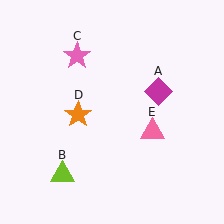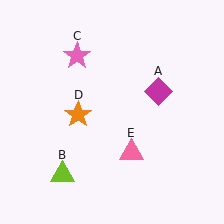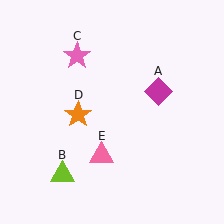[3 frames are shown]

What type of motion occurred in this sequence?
The pink triangle (object E) rotated clockwise around the center of the scene.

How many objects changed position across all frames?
1 object changed position: pink triangle (object E).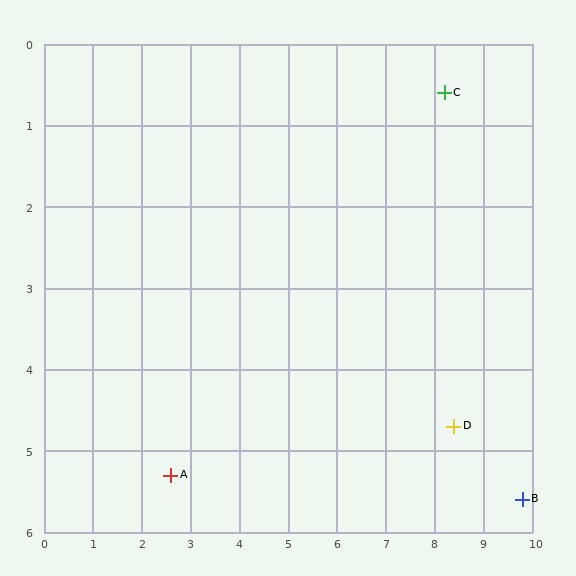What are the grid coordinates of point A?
Point A is at approximately (2.6, 5.3).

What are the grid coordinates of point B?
Point B is at approximately (9.8, 5.6).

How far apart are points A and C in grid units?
Points A and C are about 7.3 grid units apart.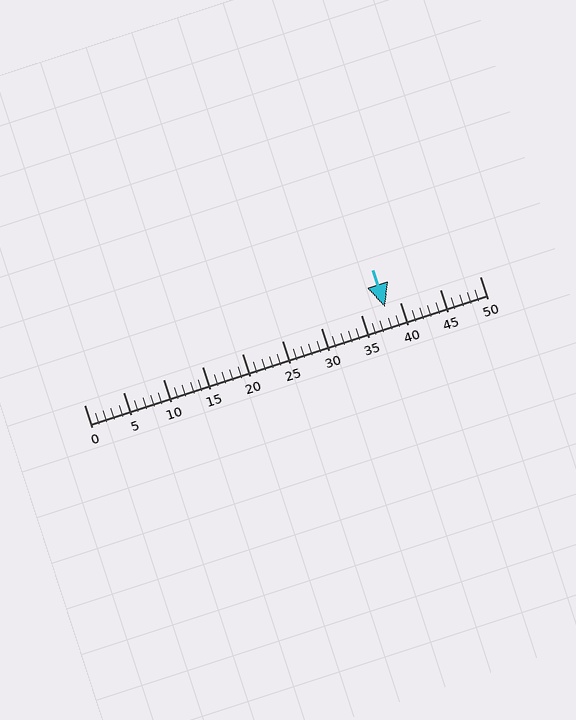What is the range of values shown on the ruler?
The ruler shows values from 0 to 50.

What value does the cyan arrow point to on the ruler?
The cyan arrow points to approximately 38.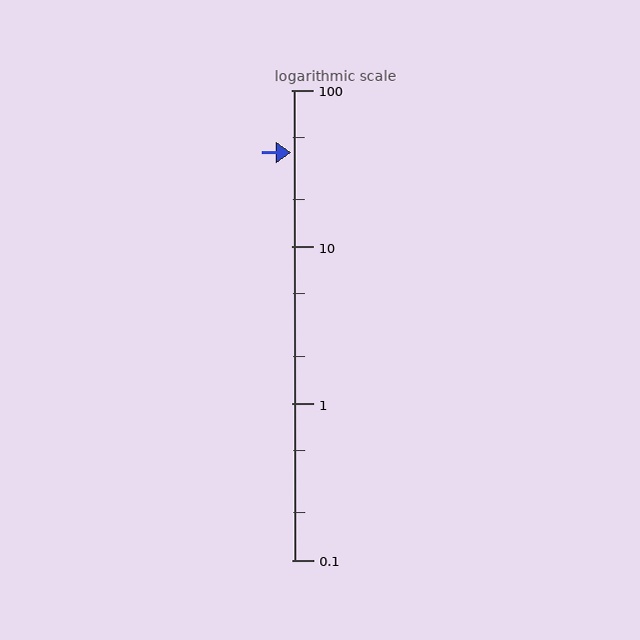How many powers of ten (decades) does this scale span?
The scale spans 3 decades, from 0.1 to 100.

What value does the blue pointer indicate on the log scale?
The pointer indicates approximately 40.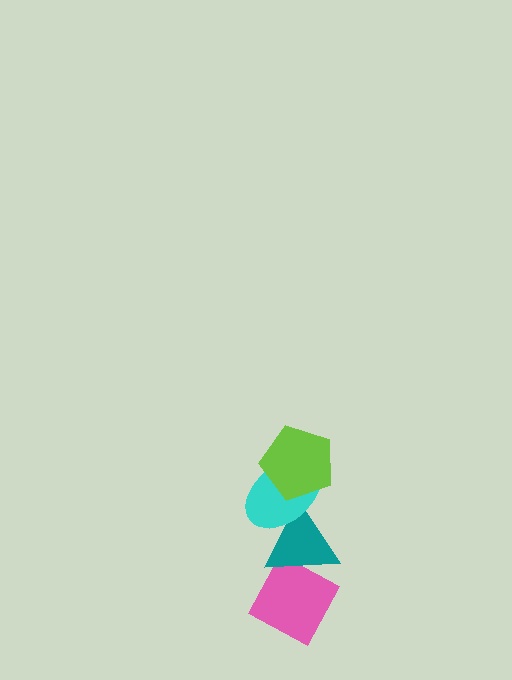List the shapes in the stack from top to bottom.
From top to bottom: the lime pentagon, the cyan ellipse, the teal triangle, the pink diamond.